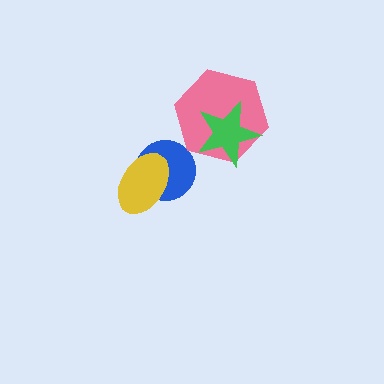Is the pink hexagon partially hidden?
Yes, it is partially covered by another shape.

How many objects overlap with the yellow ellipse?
1 object overlaps with the yellow ellipse.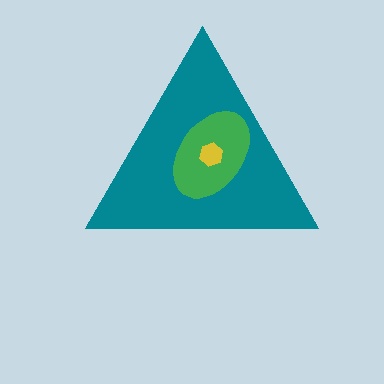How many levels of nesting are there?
3.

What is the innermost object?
The yellow hexagon.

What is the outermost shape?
The teal triangle.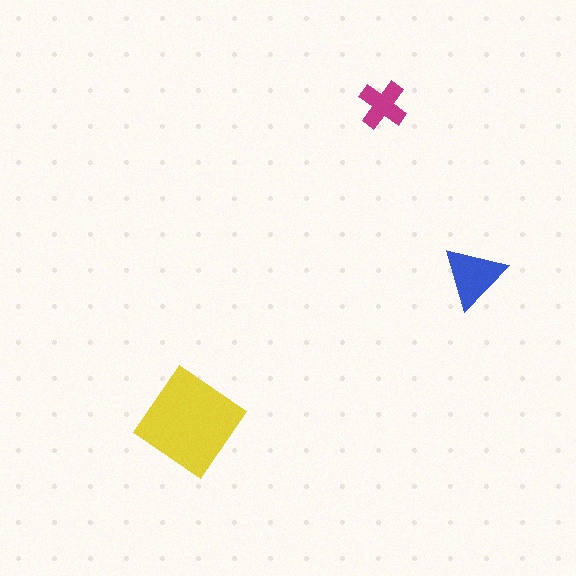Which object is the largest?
The yellow diamond.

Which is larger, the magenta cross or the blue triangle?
The blue triangle.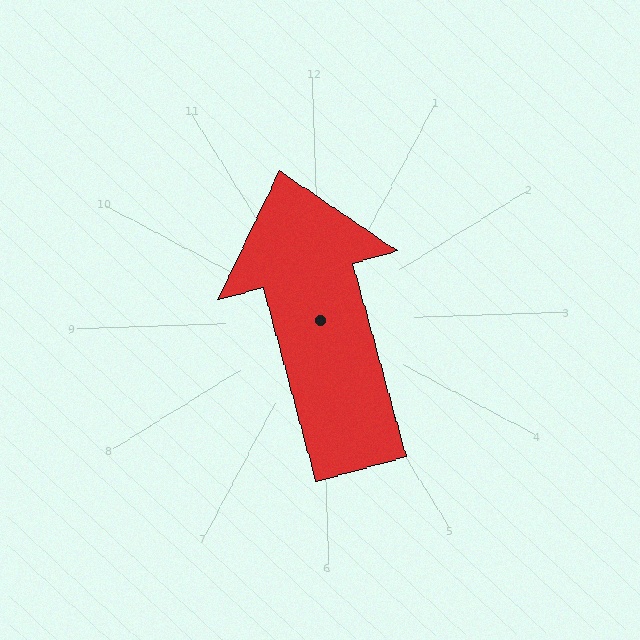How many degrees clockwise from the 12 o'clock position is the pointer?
Approximately 347 degrees.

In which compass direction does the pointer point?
North.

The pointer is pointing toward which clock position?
Roughly 12 o'clock.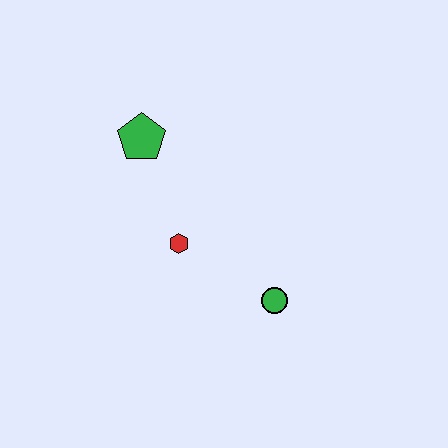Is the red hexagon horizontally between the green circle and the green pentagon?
Yes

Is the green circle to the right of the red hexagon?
Yes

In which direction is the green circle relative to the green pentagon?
The green circle is below the green pentagon.